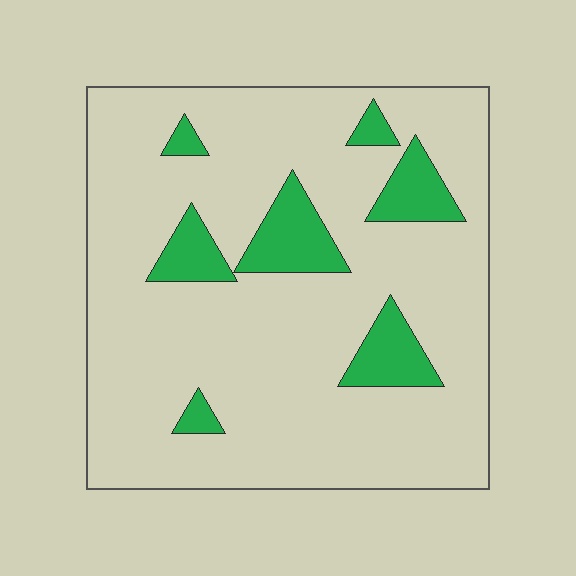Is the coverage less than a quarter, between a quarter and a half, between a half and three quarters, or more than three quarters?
Less than a quarter.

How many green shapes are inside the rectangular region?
7.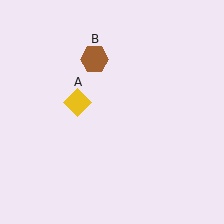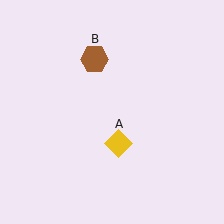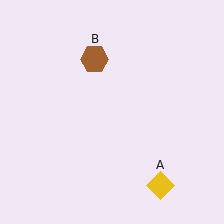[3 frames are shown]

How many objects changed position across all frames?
1 object changed position: yellow diamond (object A).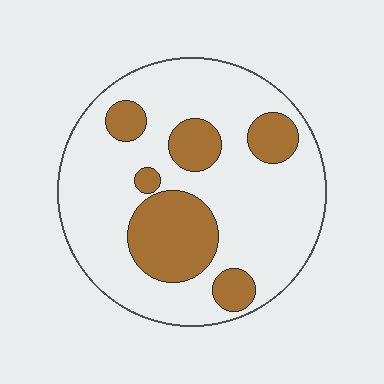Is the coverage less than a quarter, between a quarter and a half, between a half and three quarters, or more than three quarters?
Between a quarter and a half.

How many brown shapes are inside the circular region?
6.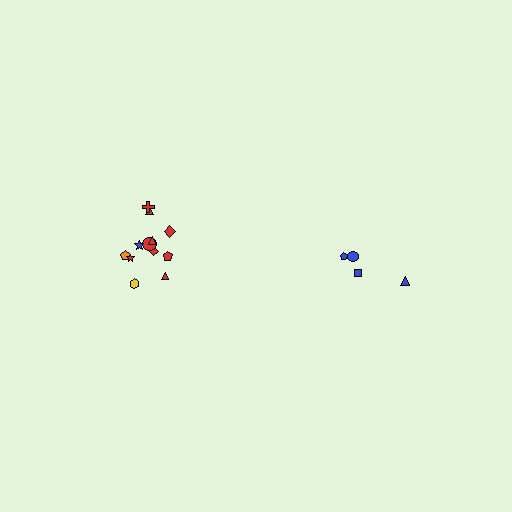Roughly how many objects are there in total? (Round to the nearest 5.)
Roughly 15 objects in total.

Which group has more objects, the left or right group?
The left group.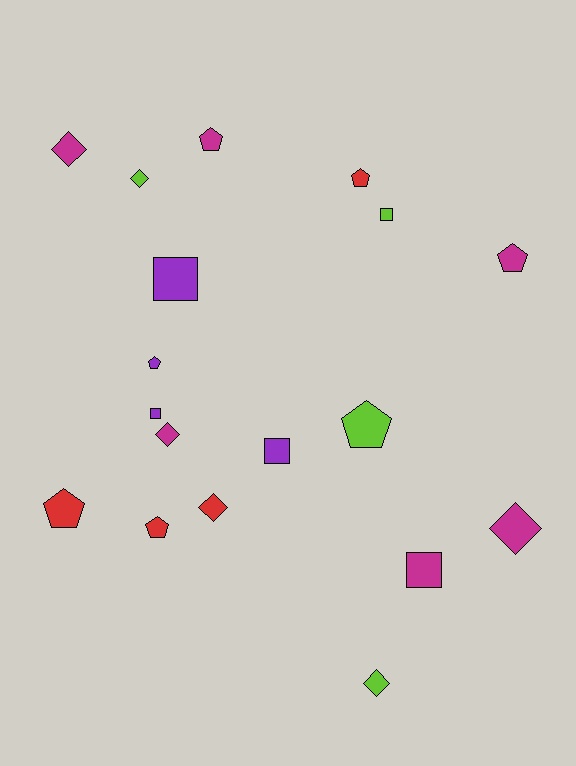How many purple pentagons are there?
There is 1 purple pentagon.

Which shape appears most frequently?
Pentagon, with 7 objects.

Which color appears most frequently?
Magenta, with 6 objects.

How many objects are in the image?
There are 18 objects.